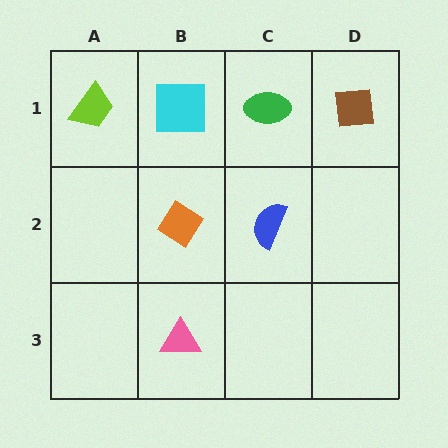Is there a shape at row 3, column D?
No, that cell is empty.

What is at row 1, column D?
A brown square.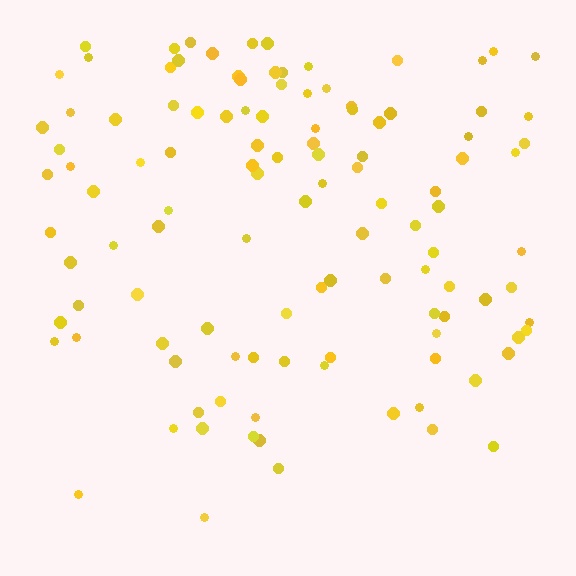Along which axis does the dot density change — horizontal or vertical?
Vertical.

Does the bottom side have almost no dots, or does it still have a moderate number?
Still a moderate number, just noticeably fewer than the top.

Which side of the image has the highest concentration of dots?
The top.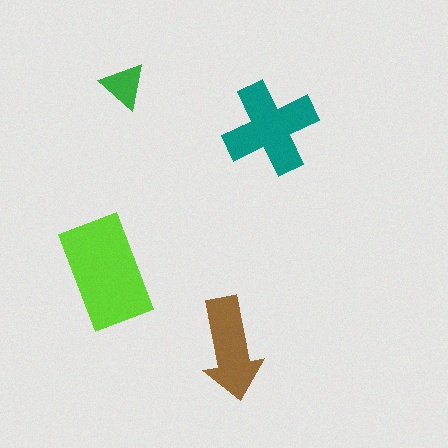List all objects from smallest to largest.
The green triangle, the brown arrow, the teal cross, the lime rectangle.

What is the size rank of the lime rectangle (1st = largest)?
1st.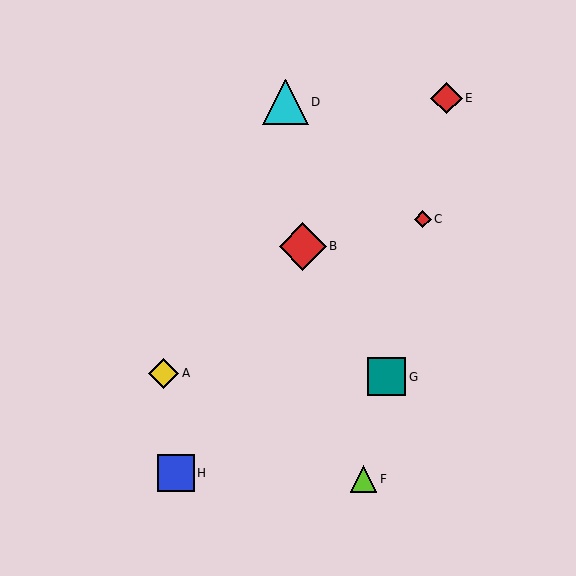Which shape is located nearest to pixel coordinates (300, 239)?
The red diamond (labeled B) at (303, 246) is nearest to that location.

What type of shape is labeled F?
Shape F is a lime triangle.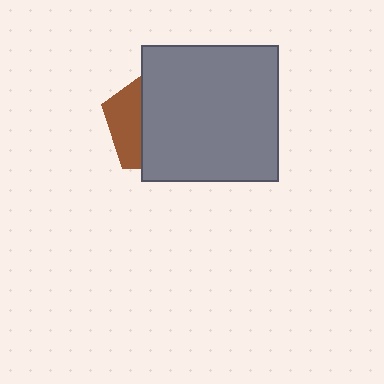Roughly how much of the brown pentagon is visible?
A small part of it is visible (roughly 31%).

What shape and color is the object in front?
The object in front is a gray square.